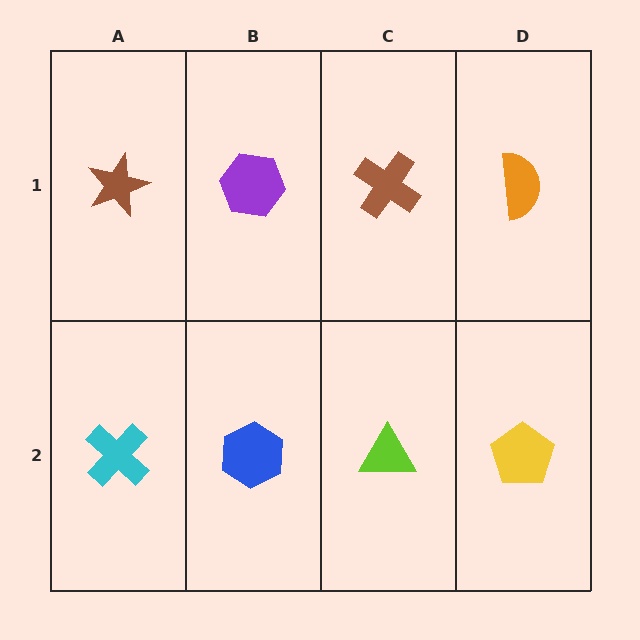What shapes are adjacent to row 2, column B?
A purple hexagon (row 1, column B), a cyan cross (row 2, column A), a lime triangle (row 2, column C).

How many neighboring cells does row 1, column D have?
2.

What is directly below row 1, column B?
A blue hexagon.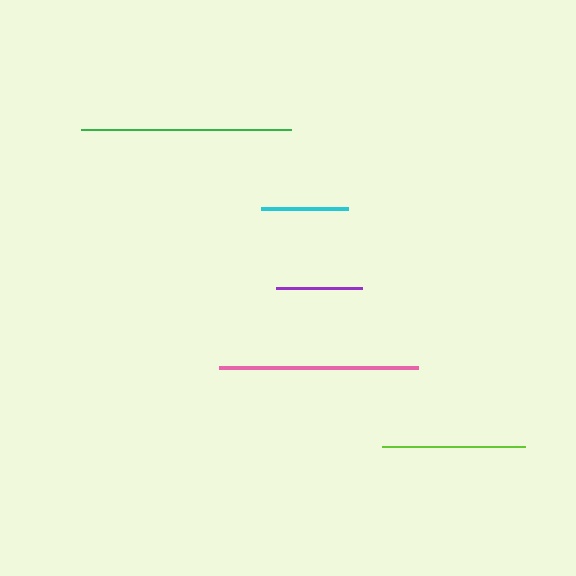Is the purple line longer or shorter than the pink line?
The pink line is longer than the purple line.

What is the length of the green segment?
The green segment is approximately 210 pixels long.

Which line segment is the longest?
The green line is the longest at approximately 210 pixels.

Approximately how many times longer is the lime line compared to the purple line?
The lime line is approximately 1.7 times the length of the purple line.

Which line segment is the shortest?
The purple line is the shortest at approximately 86 pixels.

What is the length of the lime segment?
The lime segment is approximately 144 pixels long.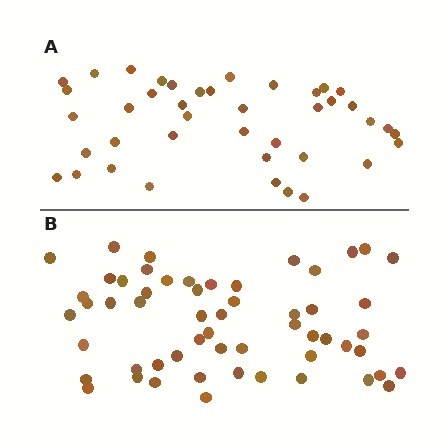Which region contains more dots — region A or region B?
Region B (the bottom region) has more dots.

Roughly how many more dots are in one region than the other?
Region B has approximately 15 more dots than region A.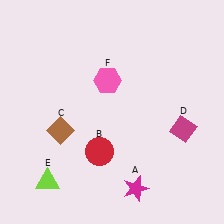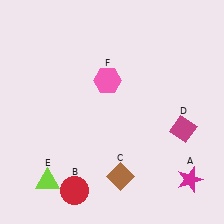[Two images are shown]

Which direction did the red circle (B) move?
The red circle (B) moved down.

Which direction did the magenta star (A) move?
The magenta star (A) moved right.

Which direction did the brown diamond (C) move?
The brown diamond (C) moved right.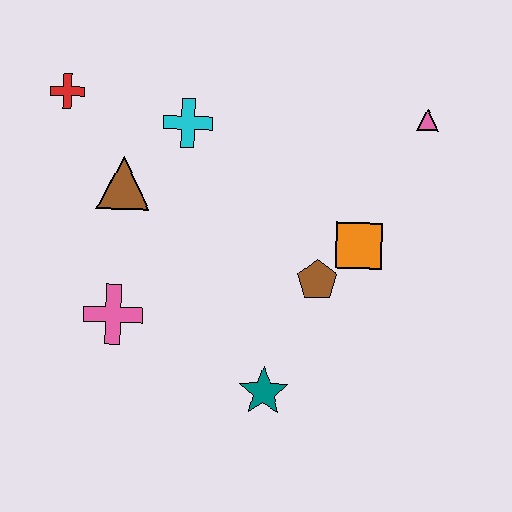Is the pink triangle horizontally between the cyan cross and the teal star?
No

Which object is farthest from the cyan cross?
The teal star is farthest from the cyan cross.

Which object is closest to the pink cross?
The brown triangle is closest to the pink cross.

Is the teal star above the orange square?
No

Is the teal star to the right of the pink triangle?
No